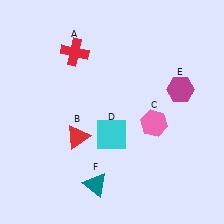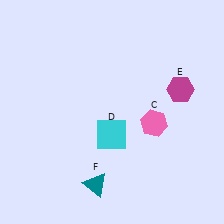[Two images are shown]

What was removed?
The red cross (A), the red triangle (B) were removed in Image 2.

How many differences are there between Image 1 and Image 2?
There are 2 differences between the two images.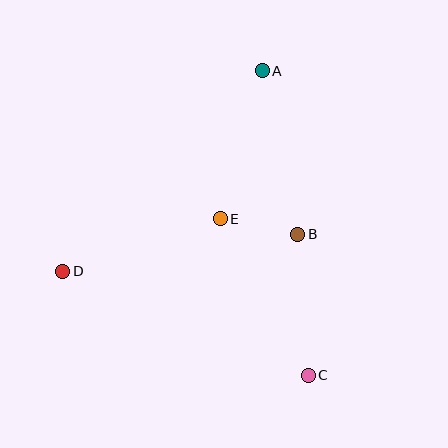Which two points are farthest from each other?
Points A and C are farthest from each other.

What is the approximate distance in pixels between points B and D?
The distance between B and D is approximately 238 pixels.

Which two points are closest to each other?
Points B and E are closest to each other.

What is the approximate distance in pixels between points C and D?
The distance between C and D is approximately 267 pixels.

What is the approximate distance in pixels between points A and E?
The distance between A and E is approximately 154 pixels.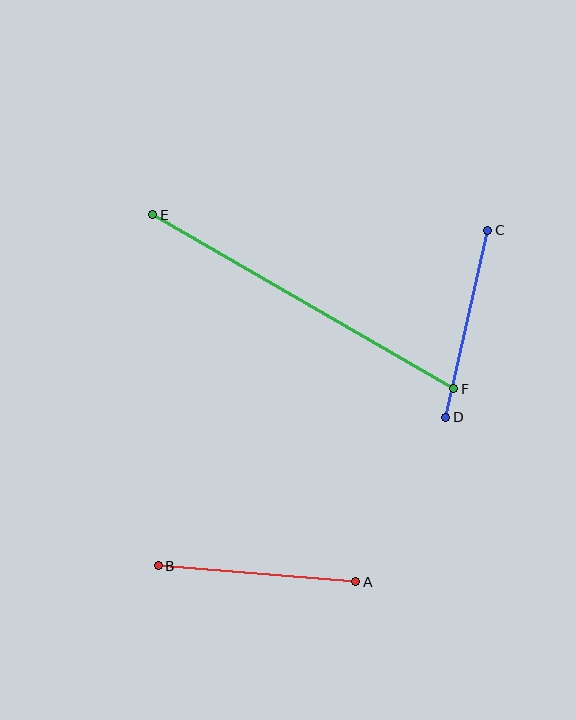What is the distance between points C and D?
The distance is approximately 191 pixels.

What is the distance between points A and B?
The distance is approximately 198 pixels.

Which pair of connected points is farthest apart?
Points E and F are farthest apart.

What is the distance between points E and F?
The distance is approximately 348 pixels.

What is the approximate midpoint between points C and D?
The midpoint is at approximately (467, 324) pixels.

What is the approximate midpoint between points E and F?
The midpoint is at approximately (303, 302) pixels.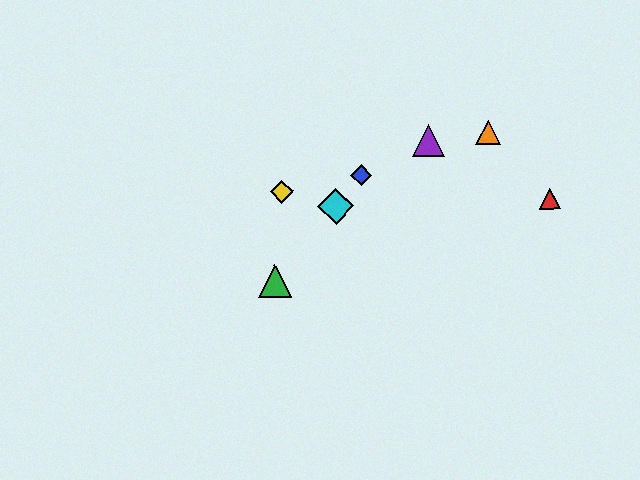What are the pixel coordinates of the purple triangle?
The purple triangle is at (428, 140).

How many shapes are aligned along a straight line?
3 shapes (the blue diamond, the green triangle, the cyan diamond) are aligned along a straight line.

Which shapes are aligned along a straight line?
The blue diamond, the green triangle, the cyan diamond are aligned along a straight line.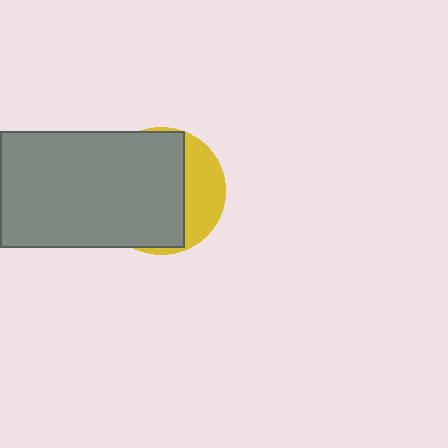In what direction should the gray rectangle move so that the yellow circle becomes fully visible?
The gray rectangle should move left. That is the shortest direction to clear the overlap and leave the yellow circle fully visible.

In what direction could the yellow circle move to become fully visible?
The yellow circle could move right. That would shift it out from behind the gray rectangle entirely.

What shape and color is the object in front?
The object in front is a gray rectangle.